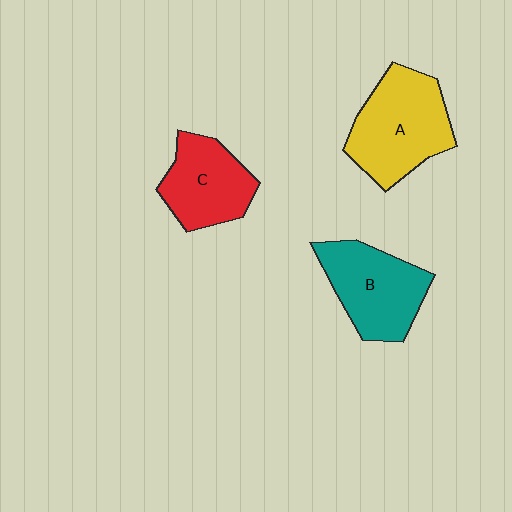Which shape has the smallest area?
Shape C (red).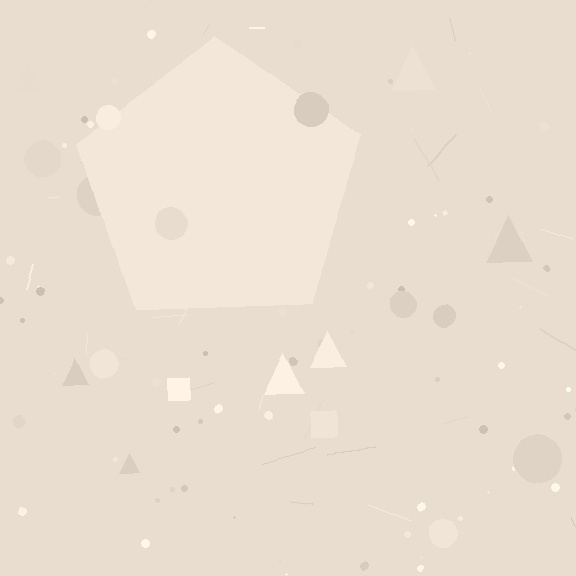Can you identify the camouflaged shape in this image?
The camouflaged shape is a pentagon.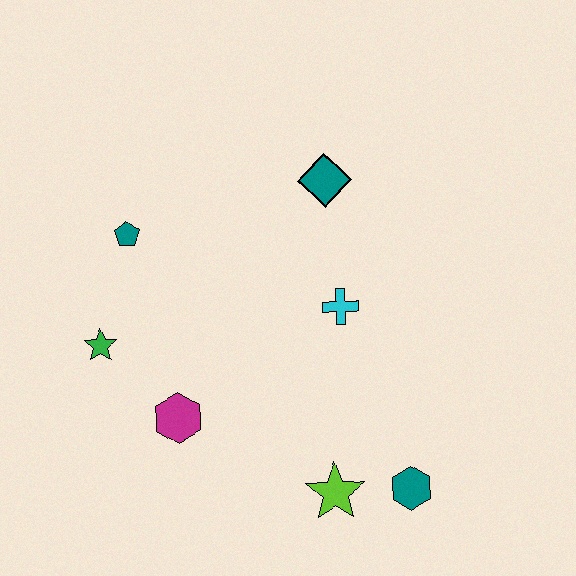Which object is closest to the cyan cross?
The teal diamond is closest to the cyan cross.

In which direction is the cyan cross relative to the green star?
The cyan cross is to the right of the green star.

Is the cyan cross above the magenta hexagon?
Yes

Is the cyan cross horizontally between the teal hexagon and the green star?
Yes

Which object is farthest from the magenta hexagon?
The teal diamond is farthest from the magenta hexagon.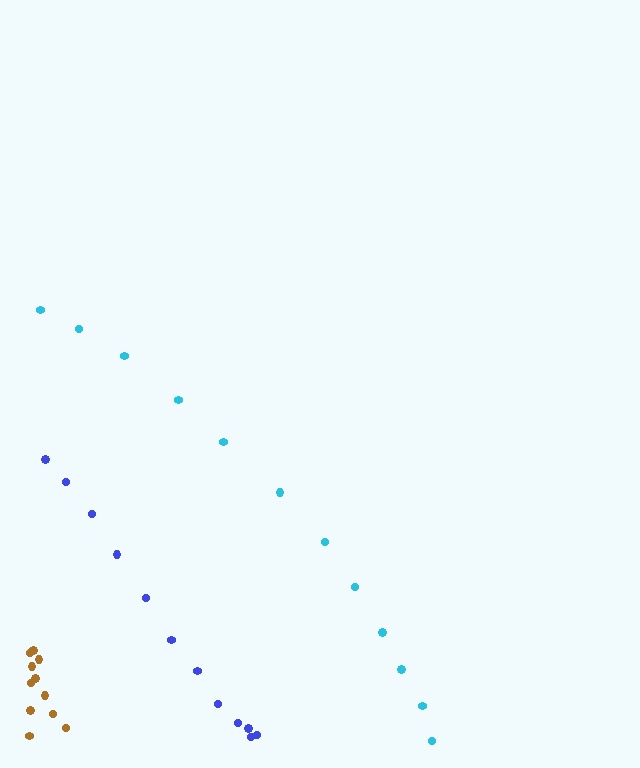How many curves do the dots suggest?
There are 3 distinct paths.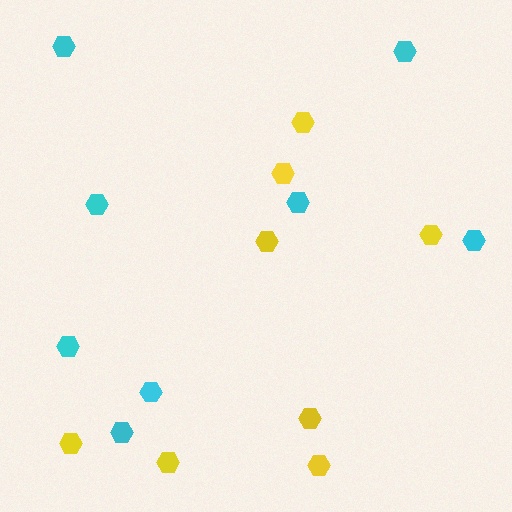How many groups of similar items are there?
There are 2 groups: one group of yellow hexagons (8) and one group of cyan hexagons (8).